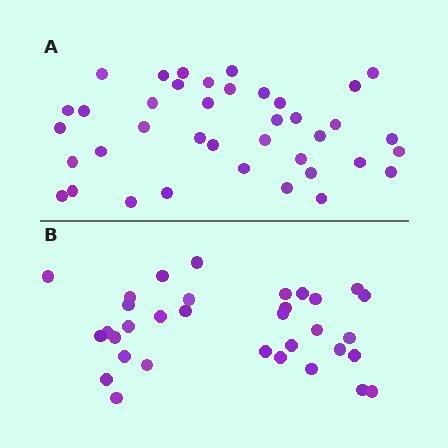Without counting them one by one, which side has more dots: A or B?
Region A (the top region) has more dots.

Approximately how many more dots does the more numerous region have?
Region A has about 6 more dots than region B.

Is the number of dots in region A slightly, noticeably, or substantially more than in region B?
Region A has only slightly more — the two regions are fairly close. The ratio is roughly 1.2 to 1.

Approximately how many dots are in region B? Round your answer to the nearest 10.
About 30 dots. (The exact count is 33, which rounds to 30.)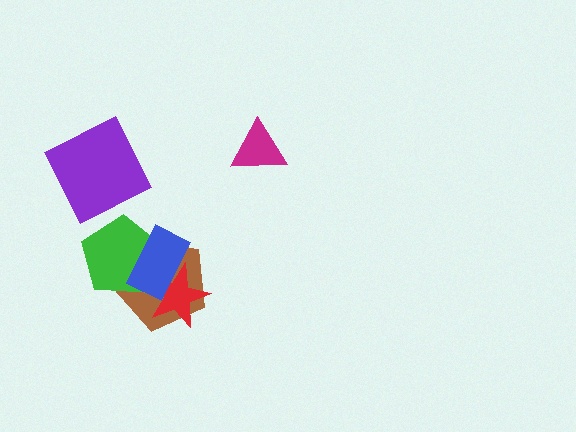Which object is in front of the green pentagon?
The blue rectangle is in front of the green pentagon.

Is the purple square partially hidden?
No, no other shape covers it.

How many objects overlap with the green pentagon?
3 objects overlap with the green pentagon.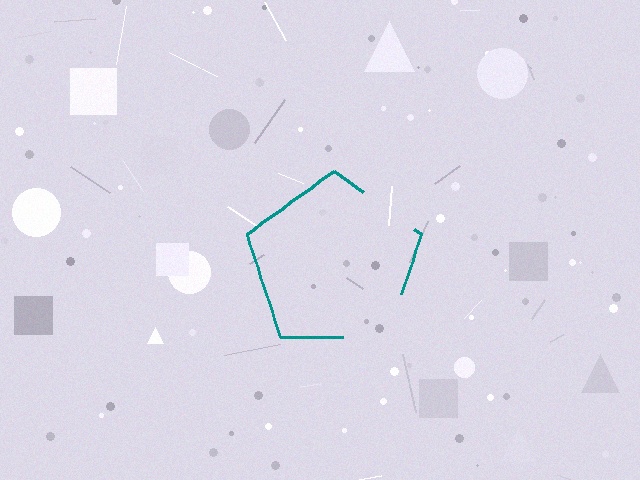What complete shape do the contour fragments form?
The contour fragments form a pentagon.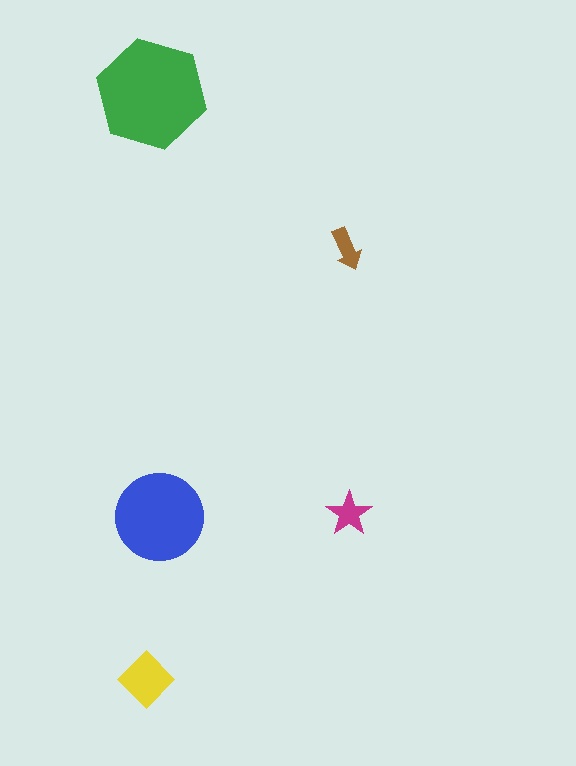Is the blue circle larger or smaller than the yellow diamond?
Larger.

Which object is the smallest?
The brown arrow.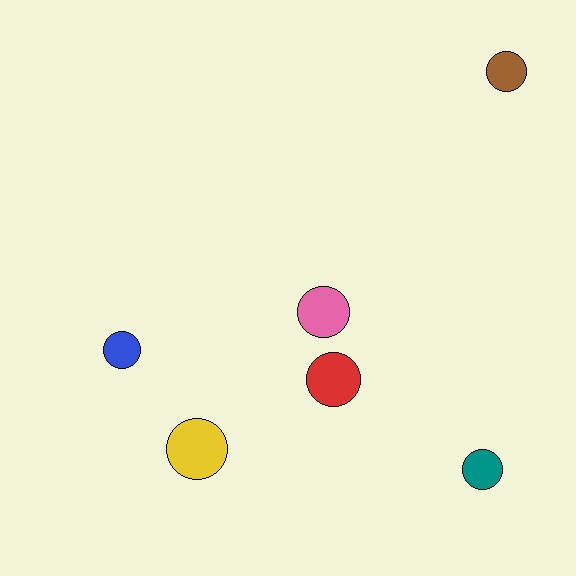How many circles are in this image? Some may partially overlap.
There are 6 circles.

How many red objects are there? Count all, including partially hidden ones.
There is 1 red object.